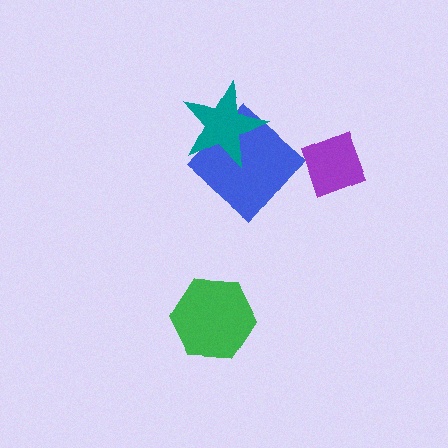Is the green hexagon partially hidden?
No, no other shape covers it.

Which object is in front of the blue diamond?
The teal star is in front of the blue diamond.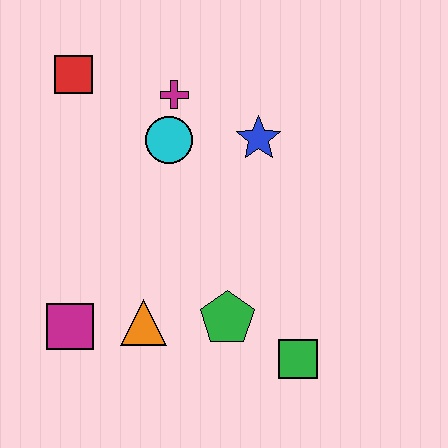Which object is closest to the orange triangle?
The magenta square is closest to the orange triangle.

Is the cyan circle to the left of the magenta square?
No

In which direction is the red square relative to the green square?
The red square is above the green square.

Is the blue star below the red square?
Yes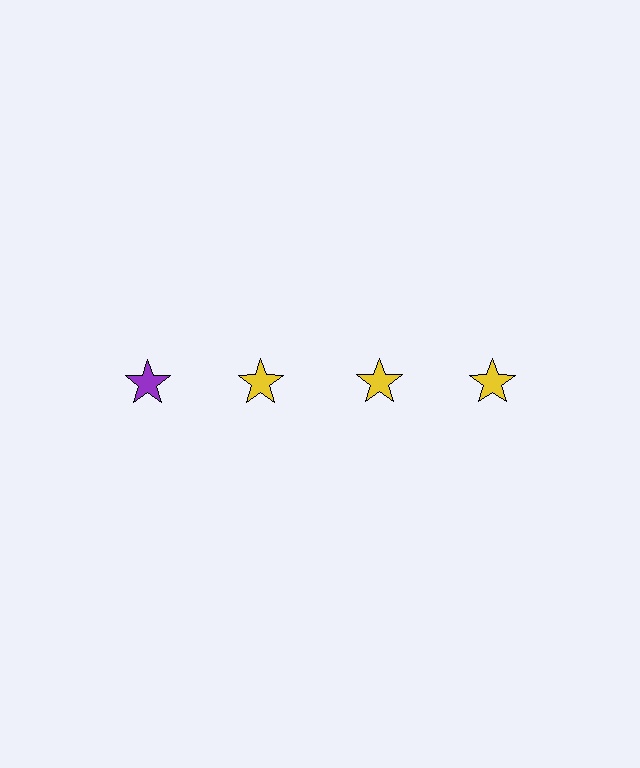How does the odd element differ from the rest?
It has a different color: purple instead of yellow.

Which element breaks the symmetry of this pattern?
The purple star in the top row, leftmost column breaks the symmetry. All other shapes are yellow stars.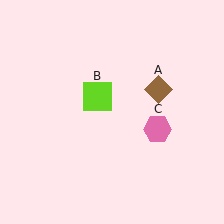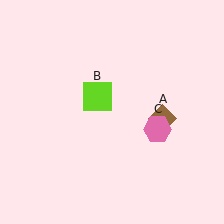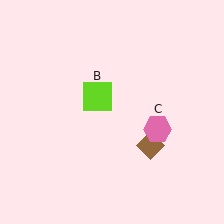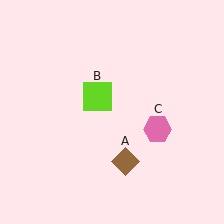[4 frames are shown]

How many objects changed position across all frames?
1 object changed position: brown diamond (object A).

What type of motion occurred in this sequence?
The brown diamond (object A) rotated clockwise around the center of the scene.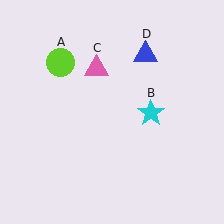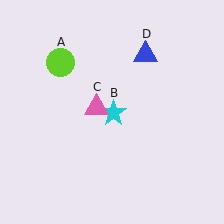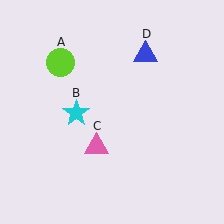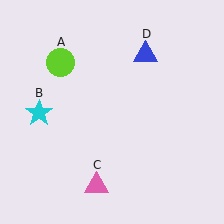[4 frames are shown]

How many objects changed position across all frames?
2 objects changed position: cyan star (object B), pink triangle (object C).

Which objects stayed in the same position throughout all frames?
Lime circle (object A) and blue triangle (object D) remained stationary.